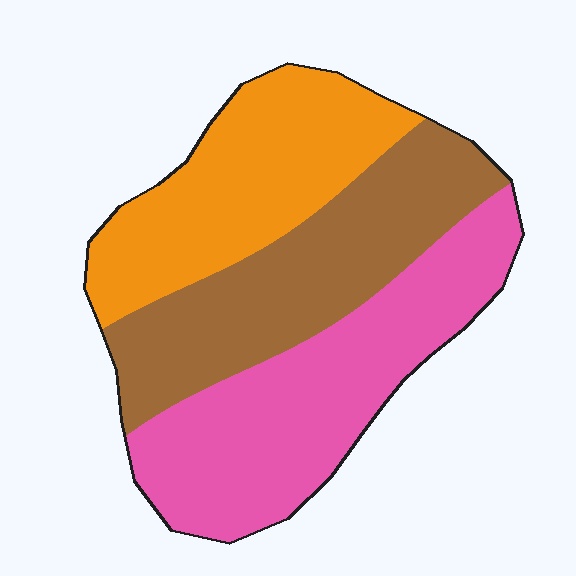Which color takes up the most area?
Pink, at roughly 35%.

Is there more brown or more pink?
Pink.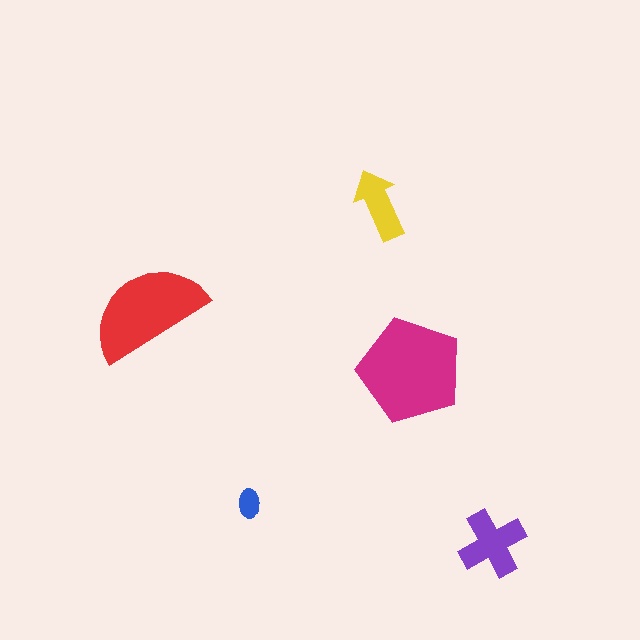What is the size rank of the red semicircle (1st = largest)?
2nd.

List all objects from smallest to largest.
The blue ellipse, the yellow arrow, the purple cross, the red semicircle, the magenta pentagon.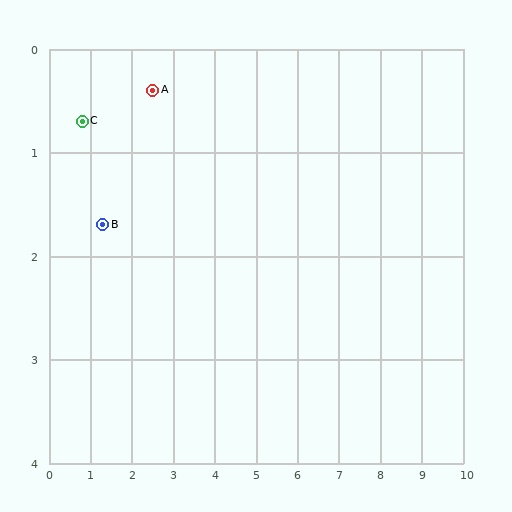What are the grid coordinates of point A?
Point A is at approximately (2.5, 0.4).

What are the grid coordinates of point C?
Point C is at approximately (0.8, 0.7).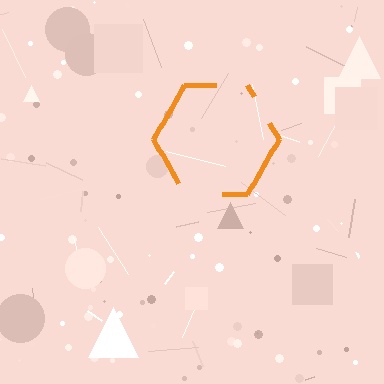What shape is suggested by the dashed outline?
The dashed outline suggests a hexagon.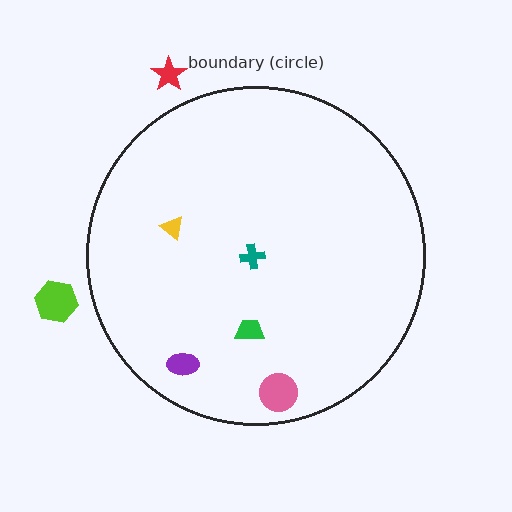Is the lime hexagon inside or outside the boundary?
Outside.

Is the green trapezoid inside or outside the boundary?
Inside.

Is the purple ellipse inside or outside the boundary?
Inside.